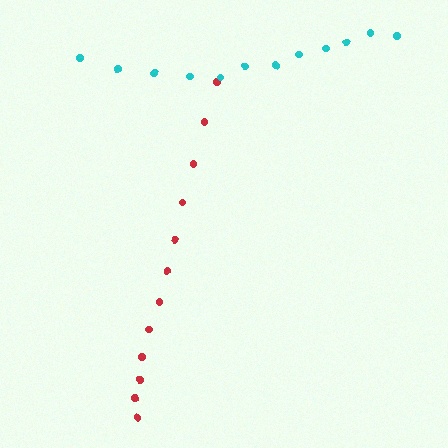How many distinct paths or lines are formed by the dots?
There are 2 distinct paths.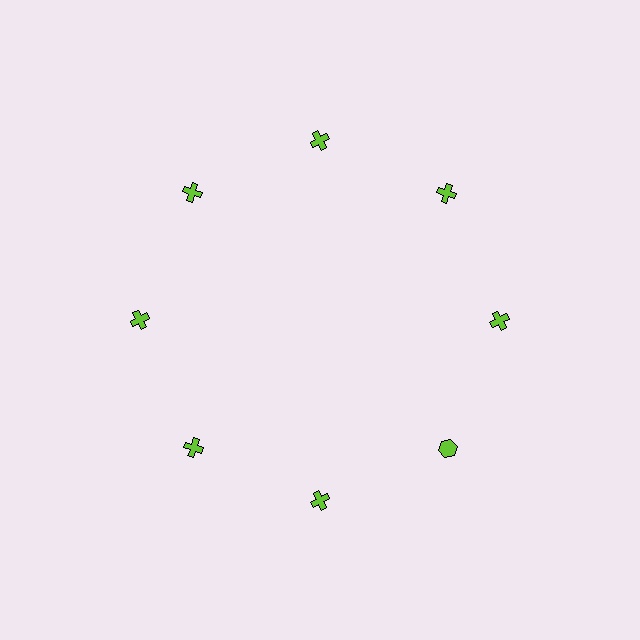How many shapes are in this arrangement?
There are 8 shapes arranged in a ring pattern.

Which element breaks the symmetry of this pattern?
The lime hexagon at roughly the 4 o'clock position breaks the symmetry. All other shapes are lime crosses.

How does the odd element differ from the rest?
It has a different shape: hexagon instead of cross.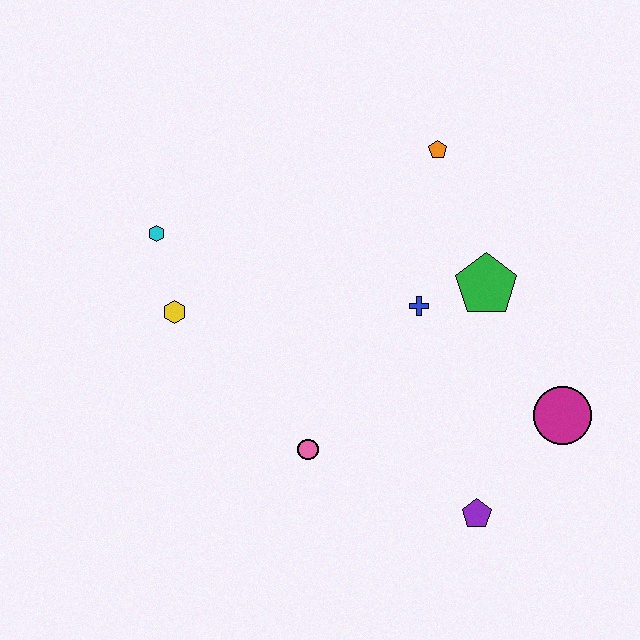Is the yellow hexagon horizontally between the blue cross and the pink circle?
No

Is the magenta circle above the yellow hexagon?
No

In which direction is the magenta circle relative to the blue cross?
The magenta circle is to the right of the blue cross.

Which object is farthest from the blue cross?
The cyan hexagon is farthest from the blue cross.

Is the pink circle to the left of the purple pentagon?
Yes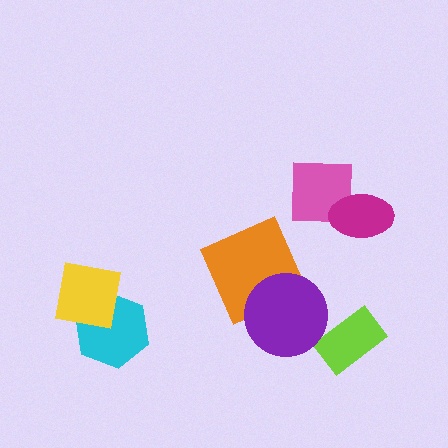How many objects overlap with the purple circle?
1 object overlaps with the purple circle.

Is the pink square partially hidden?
Yes, it is partially covered by another shape.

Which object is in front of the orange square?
The purple circle is in front of the orange square.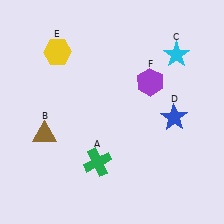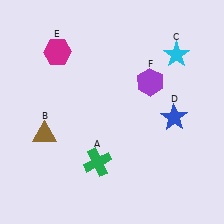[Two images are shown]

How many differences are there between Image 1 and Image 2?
There is 1 difference between the two images.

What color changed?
The hexagon (E) changed from yellow in Image 1 to magenta in Image 2.